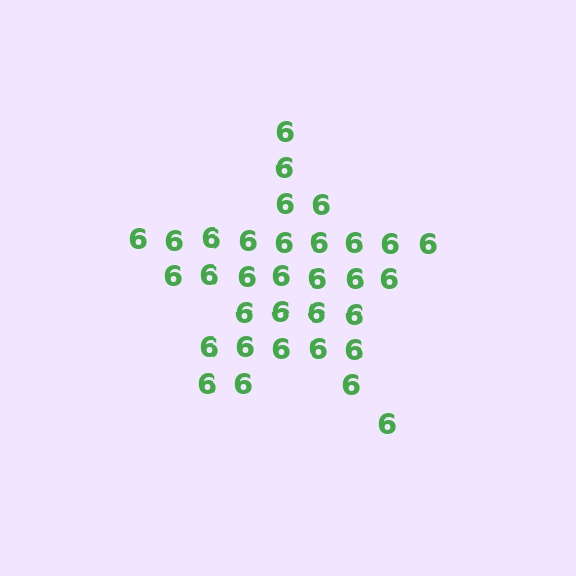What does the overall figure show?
The overall figure shows a star.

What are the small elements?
The small elements are digit 6's.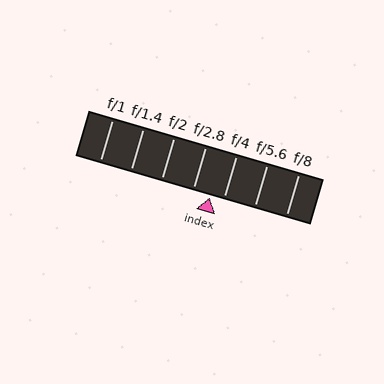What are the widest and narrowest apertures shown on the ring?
The widest aperture shown is f/1 and the narrowest is f/8.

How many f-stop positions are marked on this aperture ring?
There are 7 f-stop positions marked.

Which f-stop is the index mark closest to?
The index mark is closest to f/4.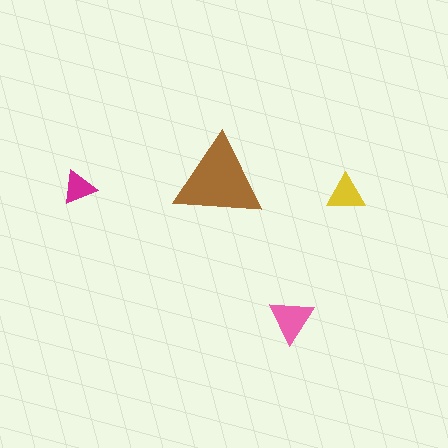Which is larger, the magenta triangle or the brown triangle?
The brown one.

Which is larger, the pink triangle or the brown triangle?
The brown one.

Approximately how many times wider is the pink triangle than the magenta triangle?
About 1.5 times wider.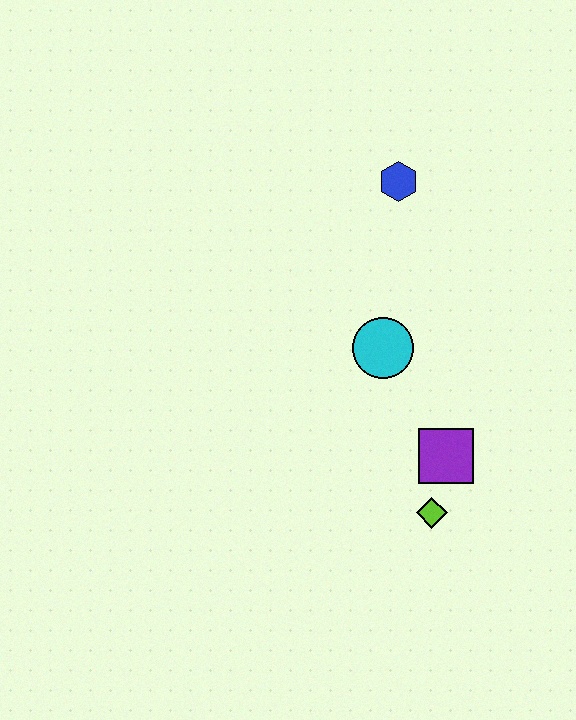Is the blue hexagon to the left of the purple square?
Yes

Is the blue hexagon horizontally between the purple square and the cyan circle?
Yes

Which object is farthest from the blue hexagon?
The lime diamond is farthest from the blue hexagon.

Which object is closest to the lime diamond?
The purple square is closest to the lime diamond.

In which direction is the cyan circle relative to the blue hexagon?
The cyan circle is below the blue hexagon.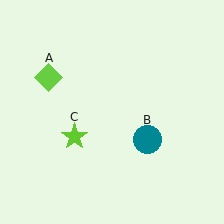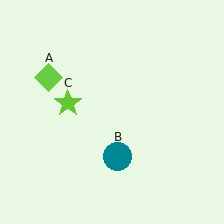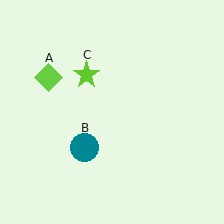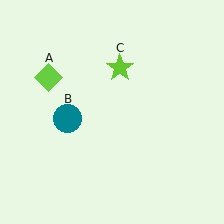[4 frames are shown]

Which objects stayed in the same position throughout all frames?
Lime diamond (object A) remained stationary.